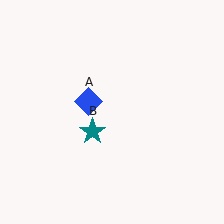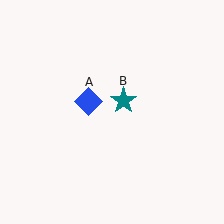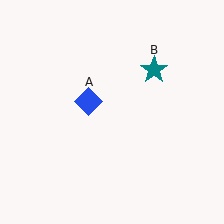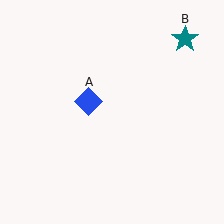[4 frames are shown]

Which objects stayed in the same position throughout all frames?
Blue diamond (object A) remained stationary.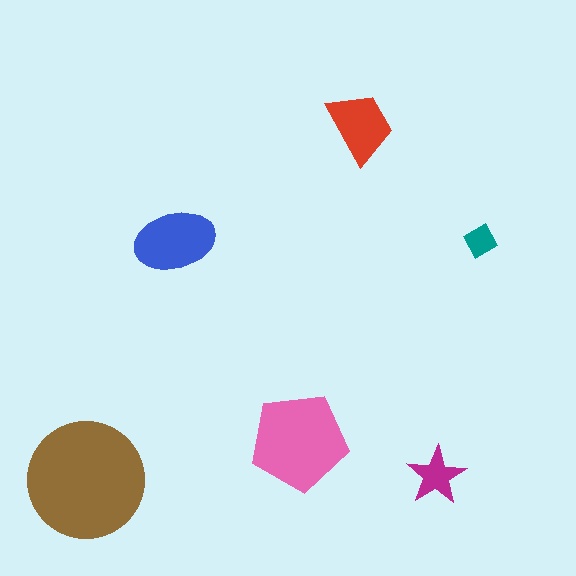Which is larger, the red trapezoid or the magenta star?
The red trapezoid.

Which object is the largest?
The brown circle.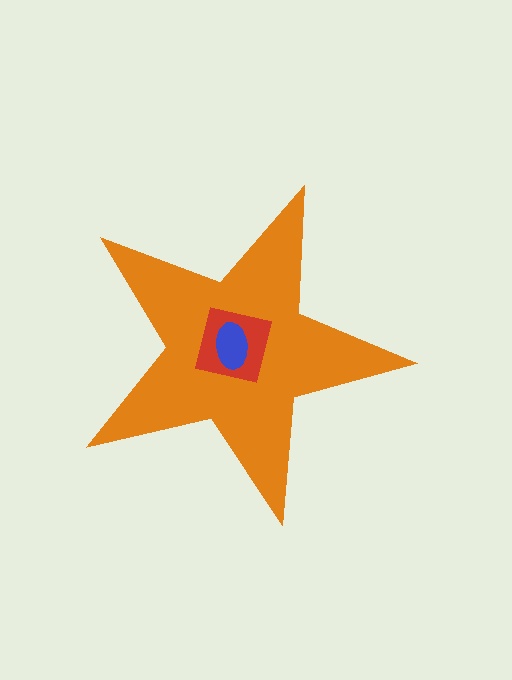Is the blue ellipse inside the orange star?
Yes.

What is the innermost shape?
The blue ellipse.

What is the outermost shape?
The orange star.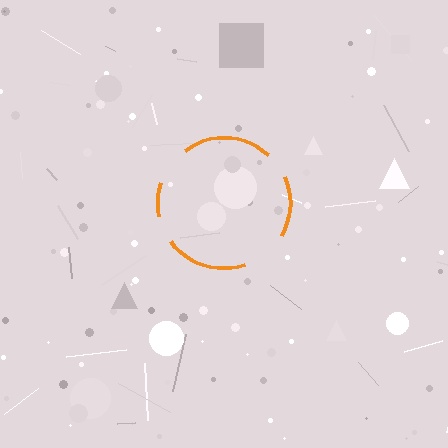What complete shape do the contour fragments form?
The contour fragments form a circle.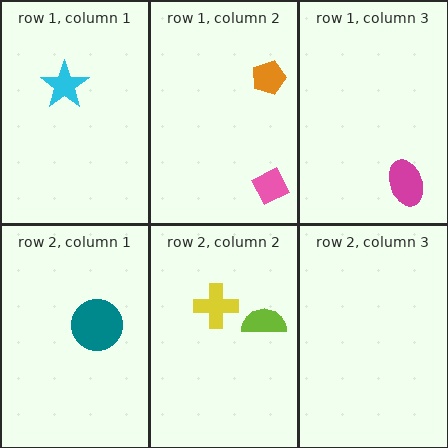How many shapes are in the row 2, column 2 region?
2.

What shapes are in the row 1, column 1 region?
The cyan star.